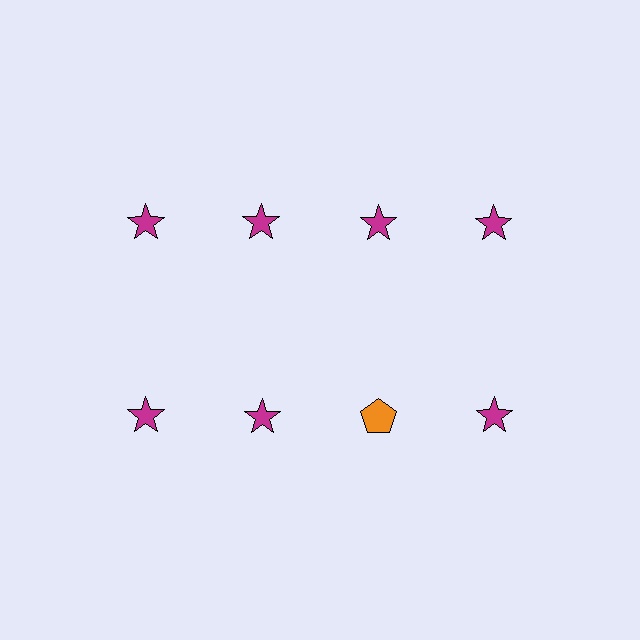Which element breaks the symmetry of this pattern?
The orange pentagon in the second row, center column breaks the symmetry. All other shapes are magenta stars.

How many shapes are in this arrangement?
There are 8 shapes arranged in a grid pattern.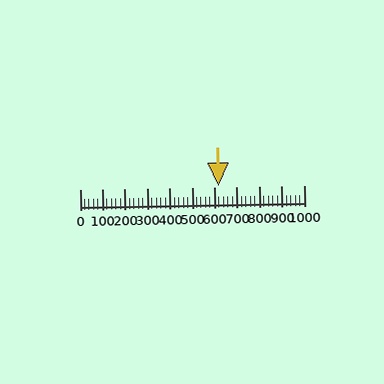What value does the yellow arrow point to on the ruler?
The yellow arrow points to approximately 620.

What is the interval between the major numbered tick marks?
The major tick marks are spaced 100 units apart.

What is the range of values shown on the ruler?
The ruler shows values from 0 to 1000.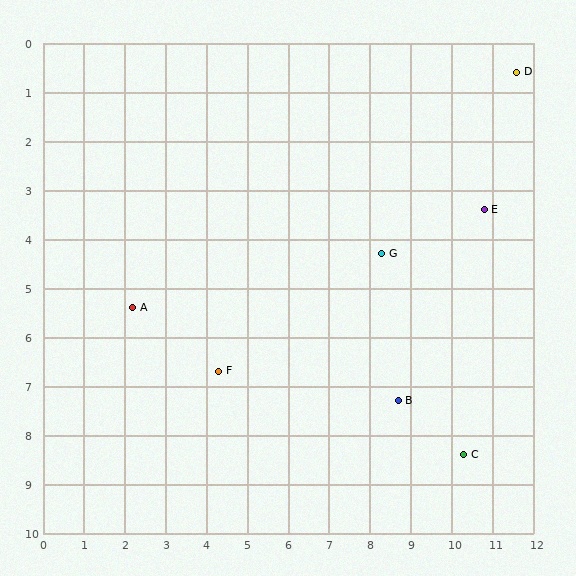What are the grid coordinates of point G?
Point G is at approximately (8.3, 4.3).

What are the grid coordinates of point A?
Point A is at approximately (2.2, 5.4).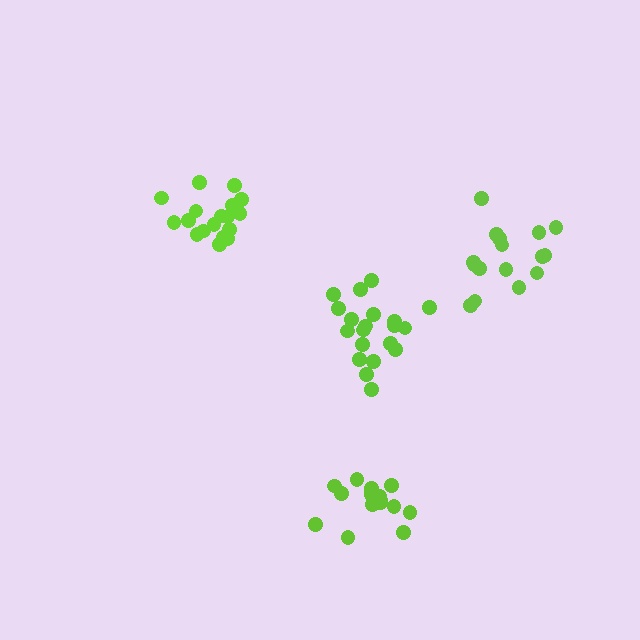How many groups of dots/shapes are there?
There are 4 groups.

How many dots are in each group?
Group 1: 16 dots, Group 2: 20 dots, Group 3: 16 dots, Group 4: 18 dots (70 total).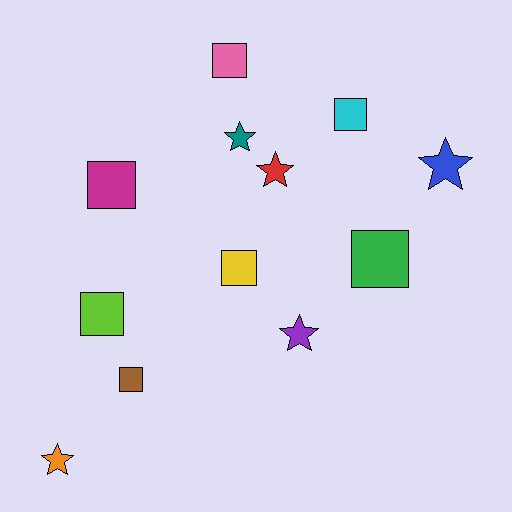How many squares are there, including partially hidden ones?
There are 7 squares.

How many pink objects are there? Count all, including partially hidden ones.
There is 1 pink object.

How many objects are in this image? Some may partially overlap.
There are 12 objects.